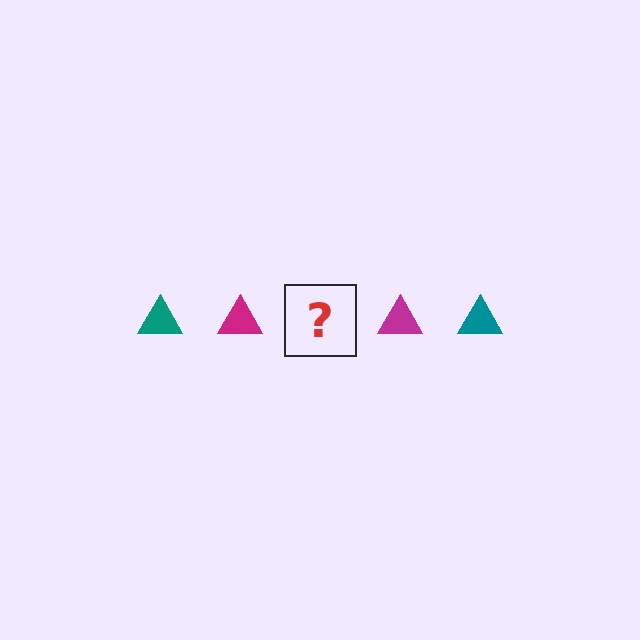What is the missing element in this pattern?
The missing element is a teal triangle.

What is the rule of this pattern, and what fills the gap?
The rule is that the pattern cycles through teal, magenta triangles. The gap should be filled with a teal triangle.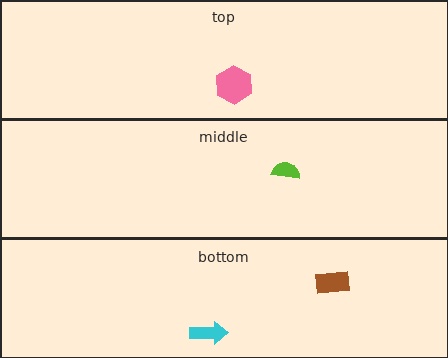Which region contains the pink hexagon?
The top region.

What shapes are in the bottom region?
The brown rectangle, the cyan arrow.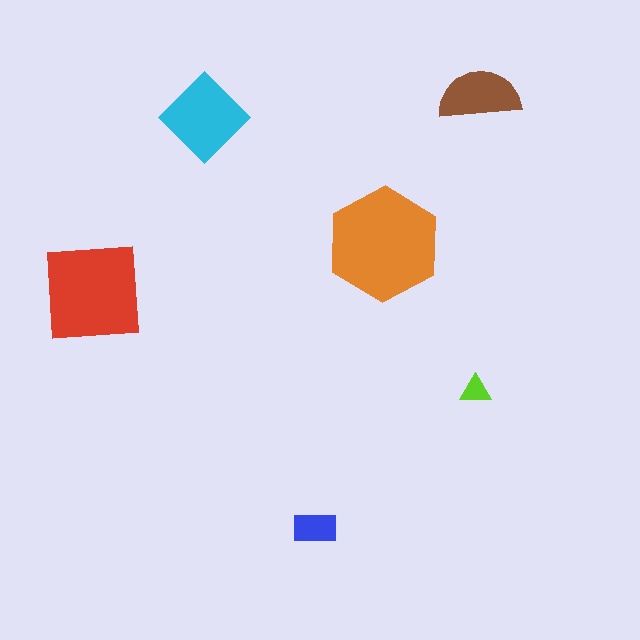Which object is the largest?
The orange hexagon.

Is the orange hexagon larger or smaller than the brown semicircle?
Larger.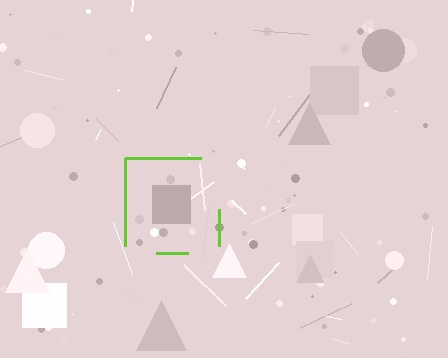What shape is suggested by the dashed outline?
The dashed outline suggests a square.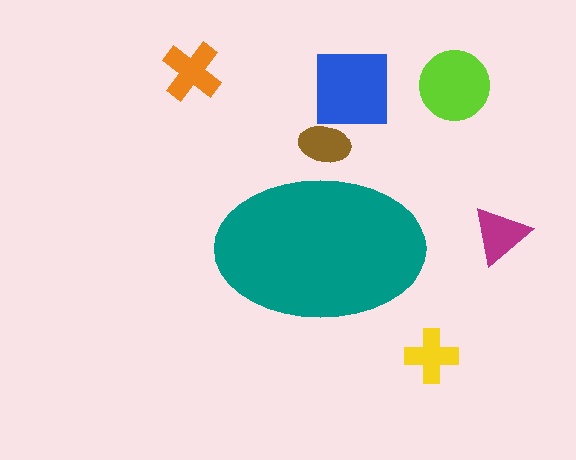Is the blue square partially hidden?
No, the blue square is fully visible.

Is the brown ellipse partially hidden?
Yes, the brown ellipse is partially hidden behind the teal ellipse.